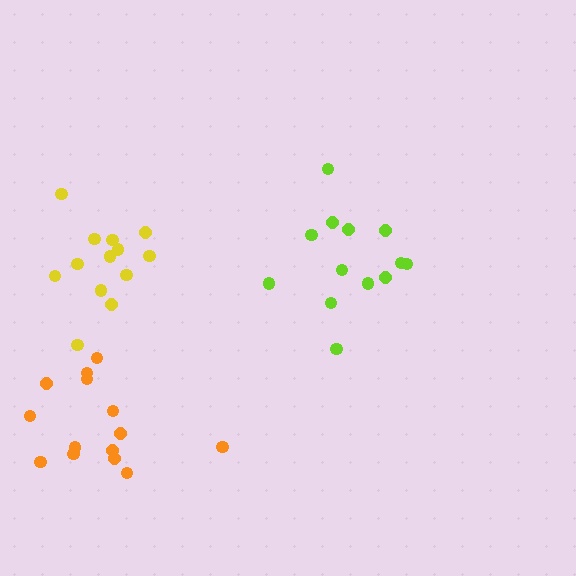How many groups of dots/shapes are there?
There are 3 groups.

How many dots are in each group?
Group 1: 13 dots, Group 2: 13 dots, Group 3: 14 dots (40 total).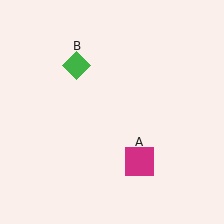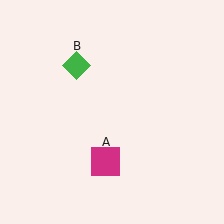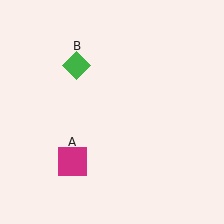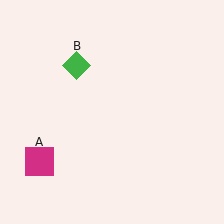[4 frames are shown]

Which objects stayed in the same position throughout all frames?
Green diamond (object B) remained stationary.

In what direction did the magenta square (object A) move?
The magenta square (object A) moved left.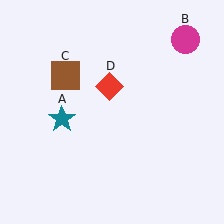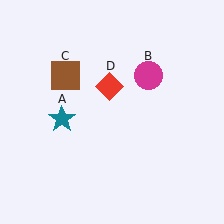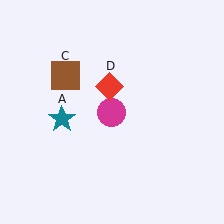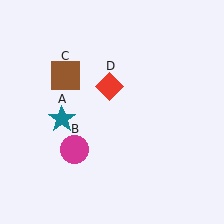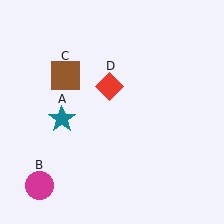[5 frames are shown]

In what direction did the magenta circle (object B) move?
The magenta circle (object B) moved down and to the left.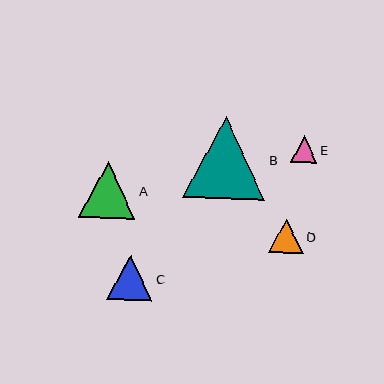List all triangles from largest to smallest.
From largest to smallest: B, A, C, D, E.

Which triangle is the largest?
Triangle B is the largest with a size of approximately 82 pixels.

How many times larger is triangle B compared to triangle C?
Triangle B is approximately 1.8 times the size of triangle C.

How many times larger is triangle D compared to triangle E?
Triangle D is approximately 1.3 times the size of triangle E.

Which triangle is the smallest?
Triangle E is the smallest with a size of approximately 26 pixels.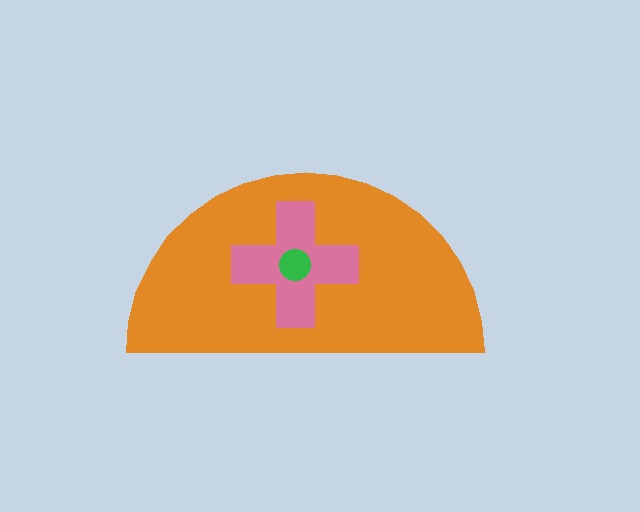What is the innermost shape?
The green circle.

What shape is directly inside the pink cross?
The green circle.